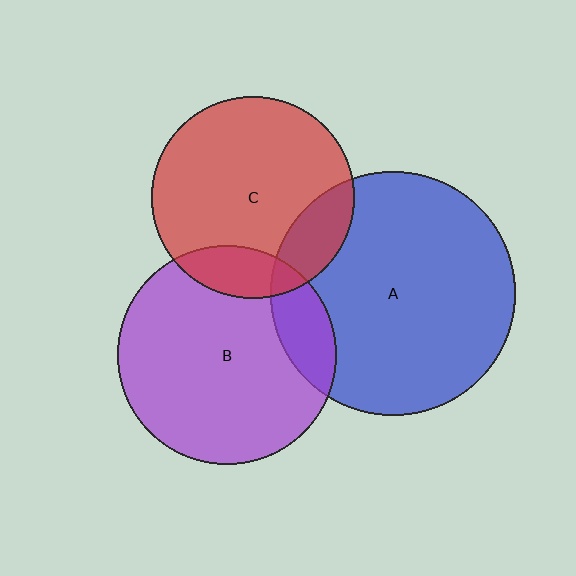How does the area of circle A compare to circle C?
Approximately 1.5 times.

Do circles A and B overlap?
Yes.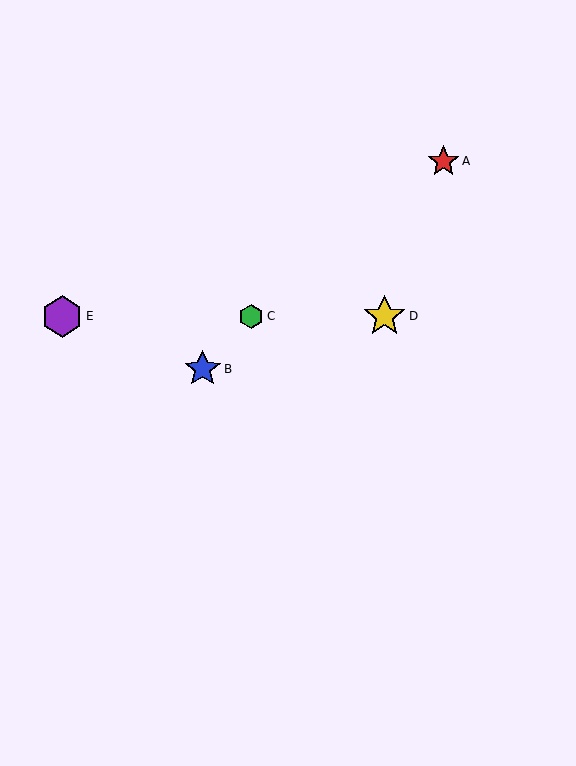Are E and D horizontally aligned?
Yes, both are at y≈316.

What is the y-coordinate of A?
Object A is at y≈161.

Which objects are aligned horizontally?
Objects C, D, E are aligned horizontally.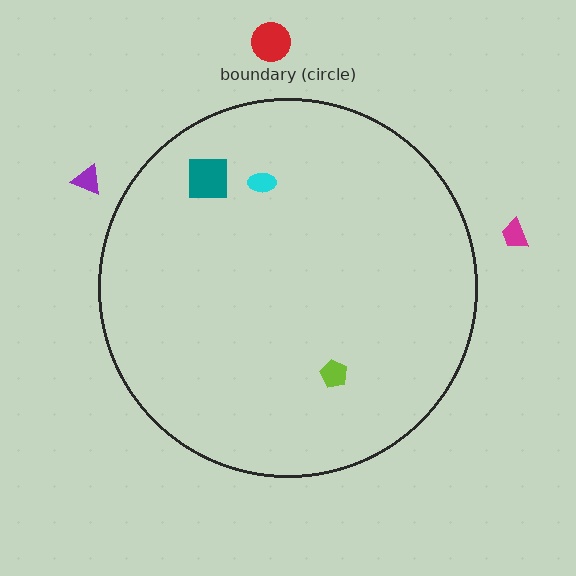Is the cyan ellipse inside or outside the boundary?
Inside.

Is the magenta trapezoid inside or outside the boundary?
Outside.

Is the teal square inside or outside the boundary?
Inside.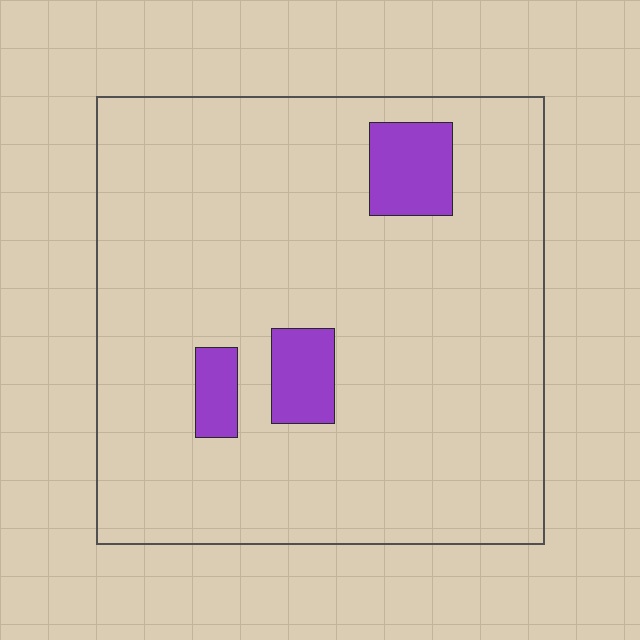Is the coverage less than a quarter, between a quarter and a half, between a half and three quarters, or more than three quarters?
Less than a quarter.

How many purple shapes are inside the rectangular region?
3.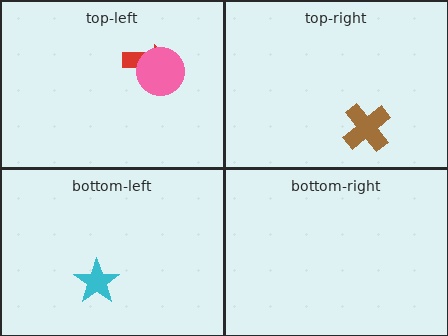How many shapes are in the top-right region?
1.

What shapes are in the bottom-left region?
The cyan star.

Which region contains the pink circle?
The top-left region.